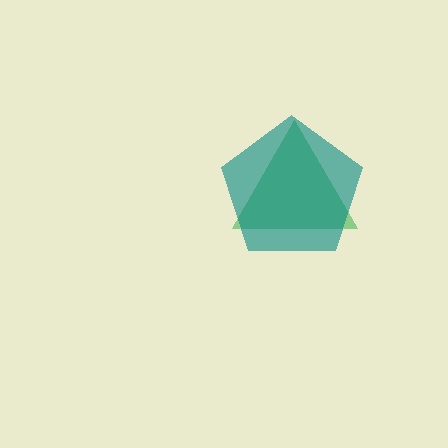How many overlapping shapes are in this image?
There are 2 overlapping shapes in the image.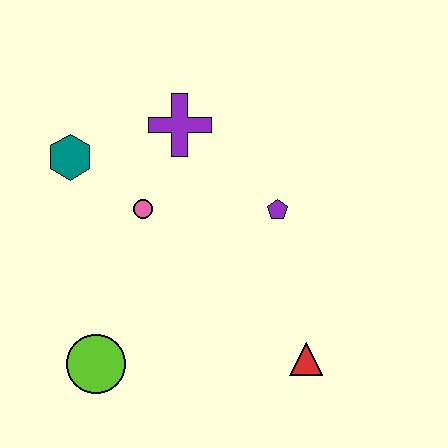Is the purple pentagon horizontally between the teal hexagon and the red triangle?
Yes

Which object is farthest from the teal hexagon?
The red triangle is farthest from the teal hexagon.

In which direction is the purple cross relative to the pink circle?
The purple cross is above the pink circle.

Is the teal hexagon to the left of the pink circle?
Yes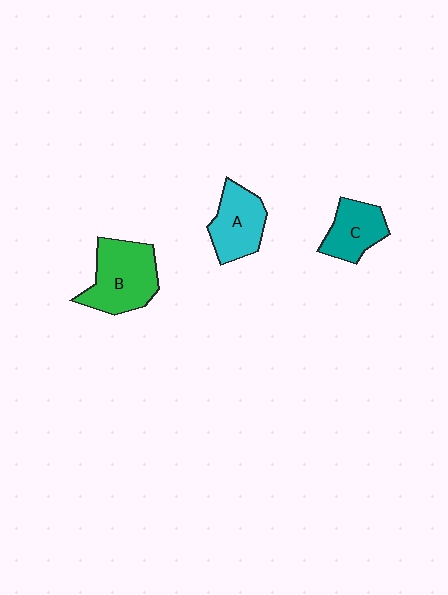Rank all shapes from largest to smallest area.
From largest to smallest: B (green), A (cyan), C (teal).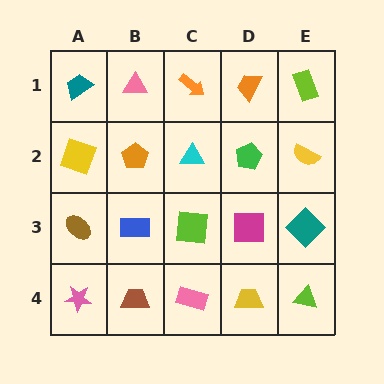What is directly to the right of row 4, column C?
A yellow trapezoid.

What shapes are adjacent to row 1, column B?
An orange pentagon (row 2, column B), a teal trapezoid (row 1, column A), an orange arrow (row 1, column C).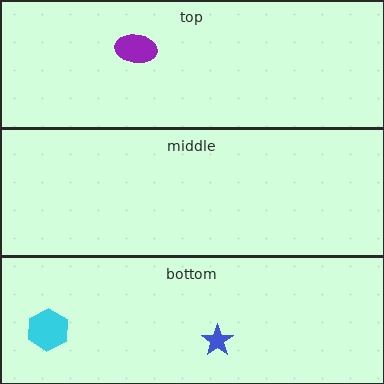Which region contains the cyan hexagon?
The bottom region.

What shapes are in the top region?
The purple ellipse.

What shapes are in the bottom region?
The blue star, the cyan hexagon.